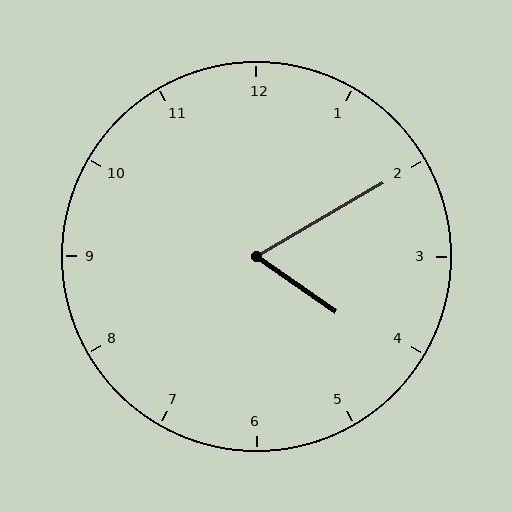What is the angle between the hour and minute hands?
Approximately 65 degrees.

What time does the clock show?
4:10.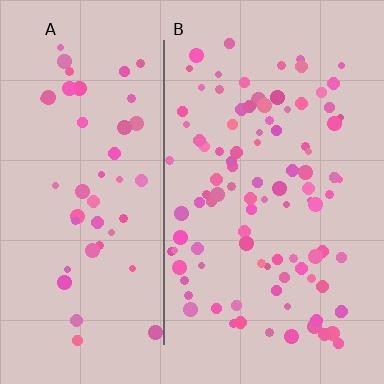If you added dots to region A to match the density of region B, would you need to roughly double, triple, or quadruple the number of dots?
Approximately double.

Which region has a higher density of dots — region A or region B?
B (the right).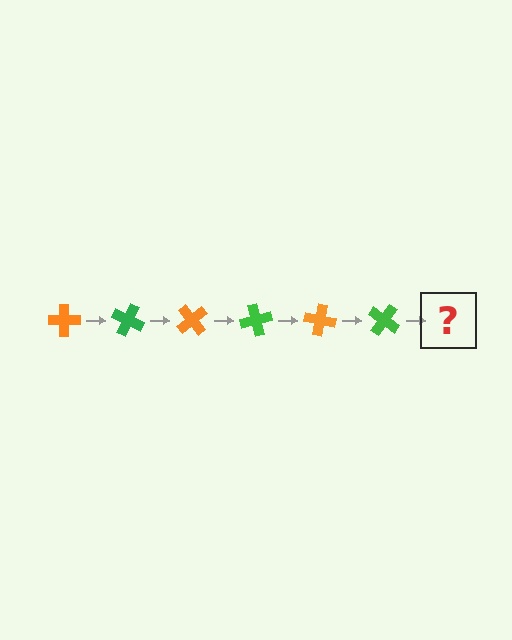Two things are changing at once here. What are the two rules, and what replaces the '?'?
The two rules are that it rotates 25 degrees each step and the color cycles through orange and green. The '?' should be an orange cross, rotated 150 degrees from the start.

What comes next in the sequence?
The next element should be an orange cross, rotated 150 degrees from the start.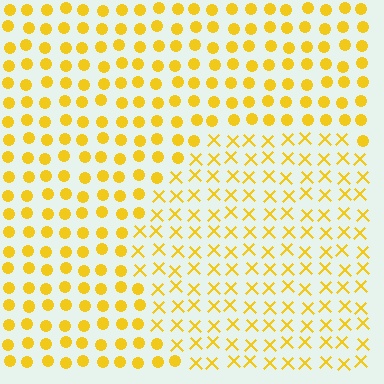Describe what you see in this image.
The image is filled with small yellow elements arranged in a uniform grid. A circle-shaped region contains X marks, while the surrounding area contains circles. The boundary is defined purely by the change in element shape.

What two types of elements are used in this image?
The image uses X marks inside the circle region and circles outside it.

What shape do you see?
I see a circle.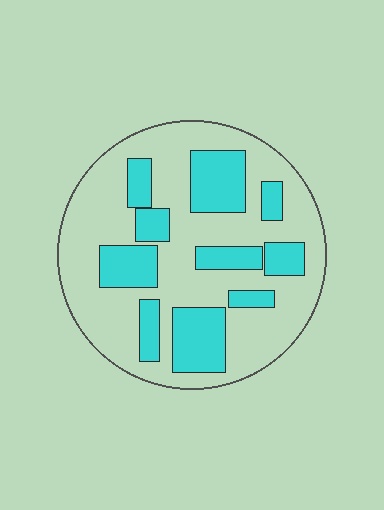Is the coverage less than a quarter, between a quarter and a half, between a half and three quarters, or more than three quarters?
Between a quarter and a half.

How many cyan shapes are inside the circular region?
10.